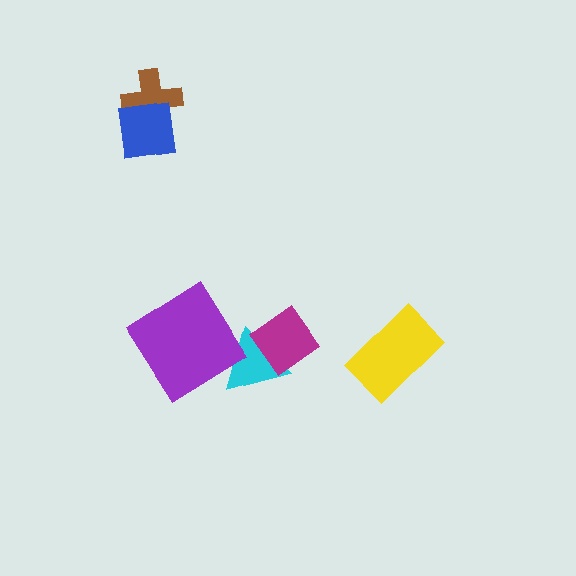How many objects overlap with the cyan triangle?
2 objects overlap with the cyan triangle.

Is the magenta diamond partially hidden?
No, no other shape covers it.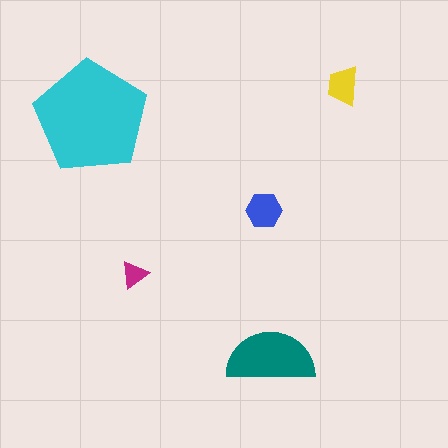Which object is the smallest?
The magenta triangle.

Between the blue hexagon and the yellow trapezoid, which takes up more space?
The blue hexagon.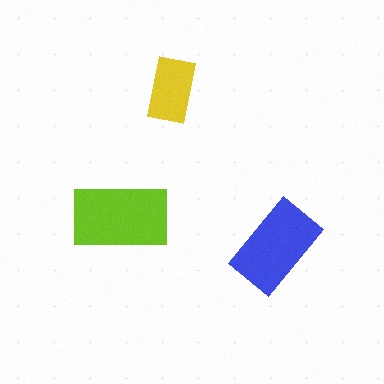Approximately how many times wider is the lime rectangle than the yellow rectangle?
About 1.5 times wider.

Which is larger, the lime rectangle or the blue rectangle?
The lime one.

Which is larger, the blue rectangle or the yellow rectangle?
The blue one.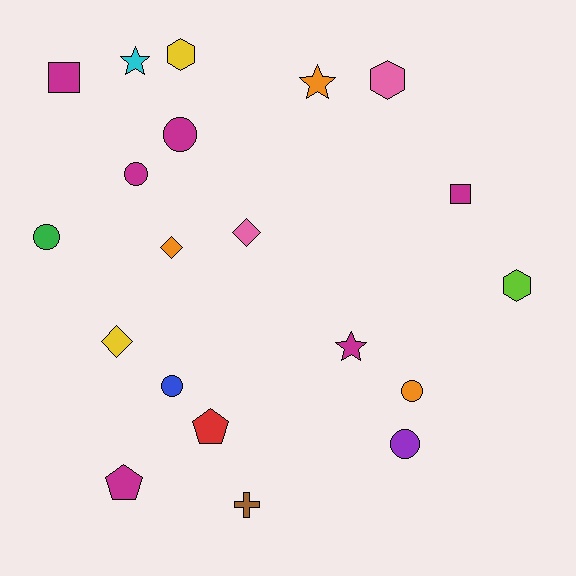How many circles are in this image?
There are 6 circles.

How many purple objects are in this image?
There is 1 purple object.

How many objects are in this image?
There are 20 objects.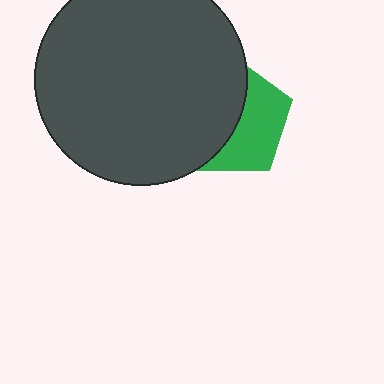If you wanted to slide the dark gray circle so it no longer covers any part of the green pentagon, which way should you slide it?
Slide it left — that is the most direct way to separate the two shapes.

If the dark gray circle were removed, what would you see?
You would see the complete green pentagon.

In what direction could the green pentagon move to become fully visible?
The green pentagon could move right. That would shift it out from behind the dark gray circle entirely.